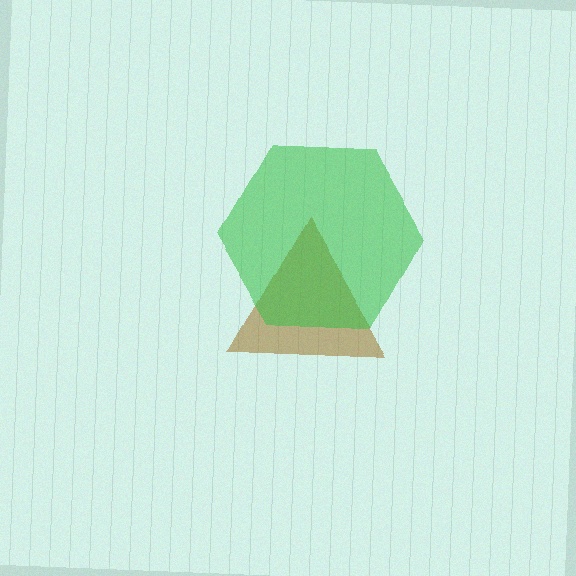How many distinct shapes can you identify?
There are 2 distinct shapes: a brown triangle, a green hexagon.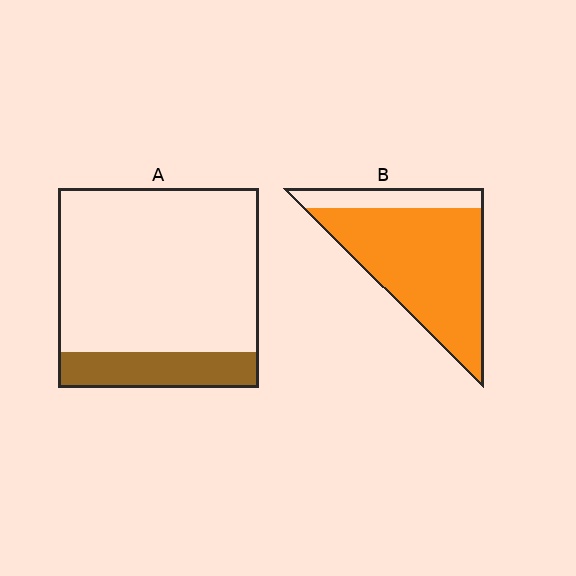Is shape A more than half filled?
No.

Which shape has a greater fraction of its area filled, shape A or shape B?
Shape B.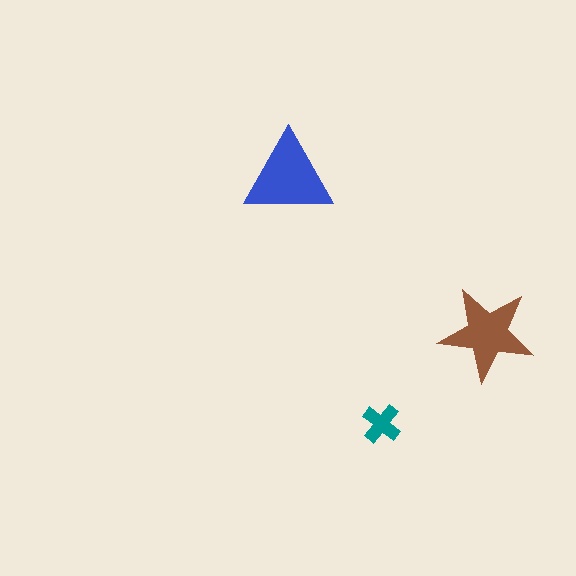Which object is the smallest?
The teal cross.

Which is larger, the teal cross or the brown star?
The brown star.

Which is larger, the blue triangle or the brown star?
The blue triangle.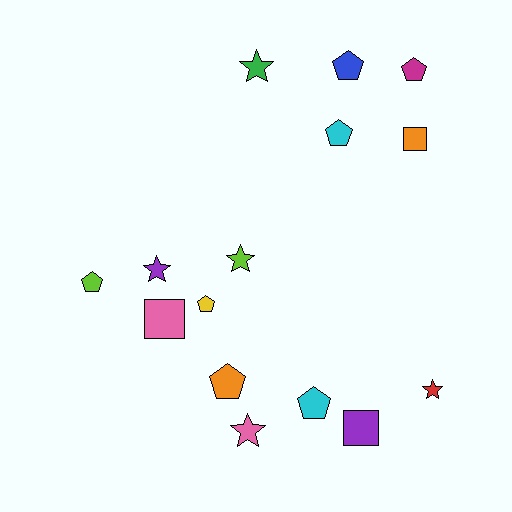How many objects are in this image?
There are 15 objects.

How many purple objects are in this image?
There are 2 purple objects.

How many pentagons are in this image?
There are 7 pentagons.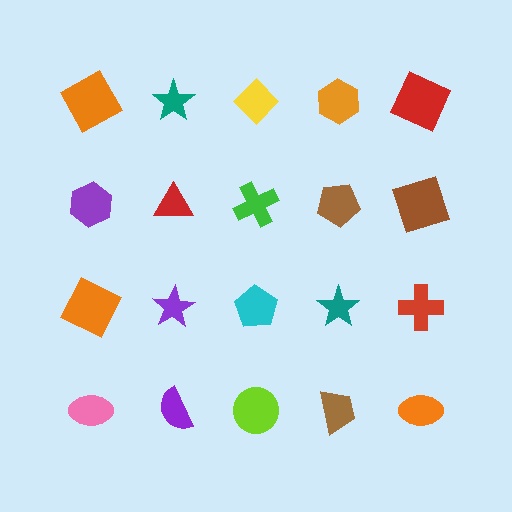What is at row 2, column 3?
A green cross.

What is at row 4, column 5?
An orange ellipse.